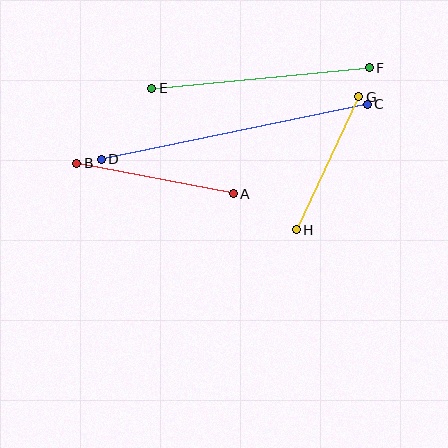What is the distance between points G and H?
The distance is approximately 147 pixels.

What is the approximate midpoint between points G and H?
The midpoint is at approximately (327, 163) pixels.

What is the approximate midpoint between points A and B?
The midpoint is at approximately (155, 178) pixels.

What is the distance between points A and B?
The distance is approximately 160 pixels.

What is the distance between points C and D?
The distance is approximately 272 pixels.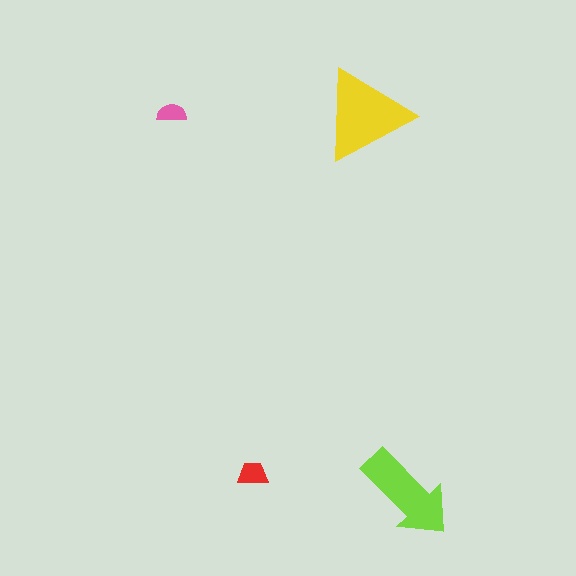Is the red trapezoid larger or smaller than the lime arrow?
Smaller.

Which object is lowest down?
The lime arrow is bottommost.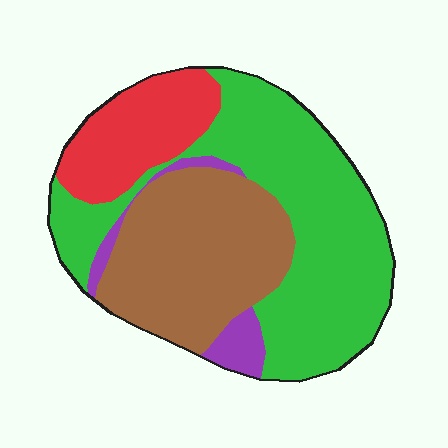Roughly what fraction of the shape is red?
Red takes up less than a quarter of the shape.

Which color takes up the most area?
Green, at roughly 45%.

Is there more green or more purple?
Green.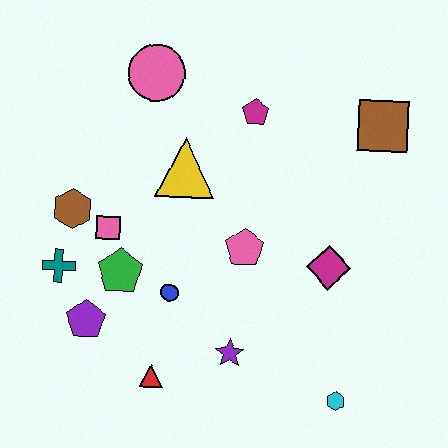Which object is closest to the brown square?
The magenta pentagon is closest to the brown square.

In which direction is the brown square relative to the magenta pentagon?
The brown square is to the right of the magenta pentagon.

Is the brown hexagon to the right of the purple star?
No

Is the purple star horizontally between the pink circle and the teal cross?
No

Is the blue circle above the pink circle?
No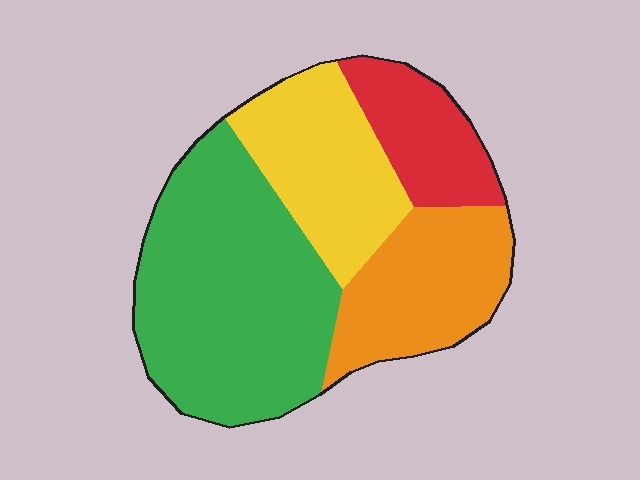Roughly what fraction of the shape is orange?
Orange takes up less than a quarter of the shape.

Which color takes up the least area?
Red, at roughly 15%.